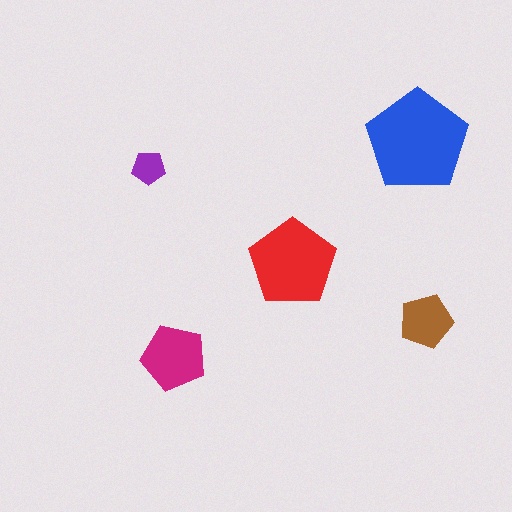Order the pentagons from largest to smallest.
the blue one, the red one, the magenta one, the brown one, the purple one.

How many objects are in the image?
There are 5 objects in the image.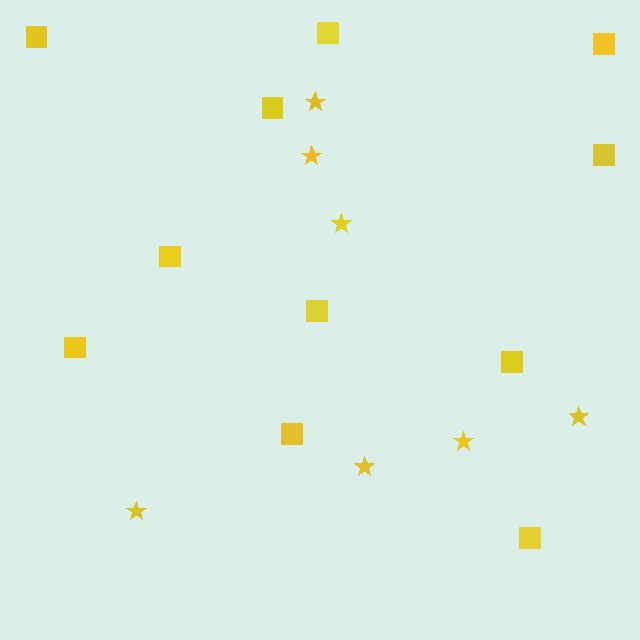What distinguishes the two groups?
There are 2 groups: one group of stars (7) and one group of squares (11).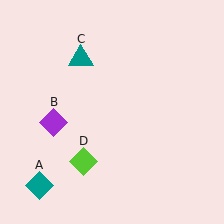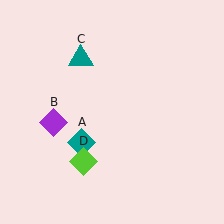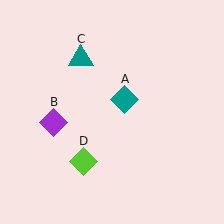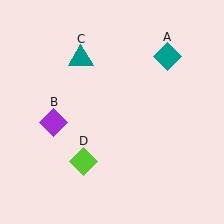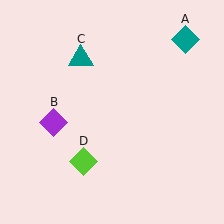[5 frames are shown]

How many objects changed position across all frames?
1 object changed position: teal diamond (object A).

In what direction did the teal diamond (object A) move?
The teal diamond (object A) moved up and to the right.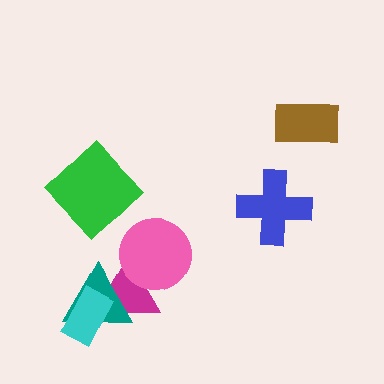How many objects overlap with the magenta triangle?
3 objects overlap with the magenta triangle.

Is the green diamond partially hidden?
No, no other shape covers it.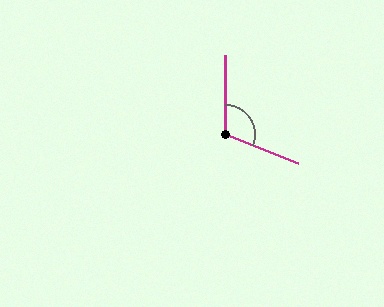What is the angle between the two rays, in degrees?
Approximately 112 degrees.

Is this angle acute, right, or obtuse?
It is obtuse.